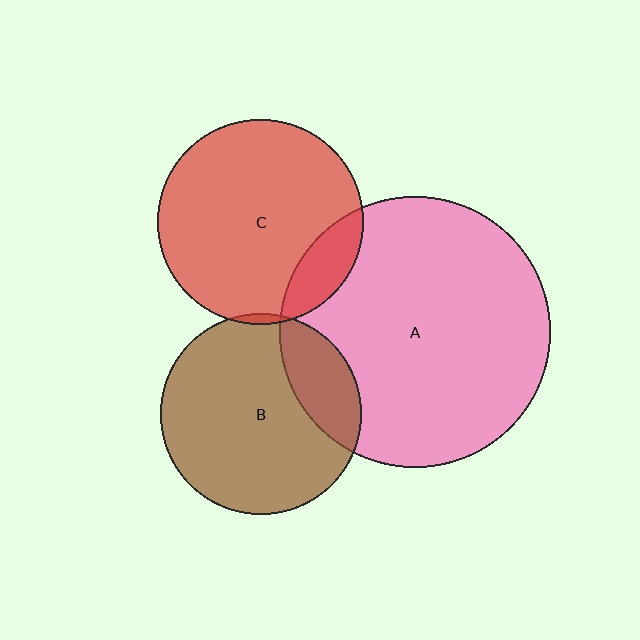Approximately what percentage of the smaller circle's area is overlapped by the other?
Approximately 20%.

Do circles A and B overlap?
Yes.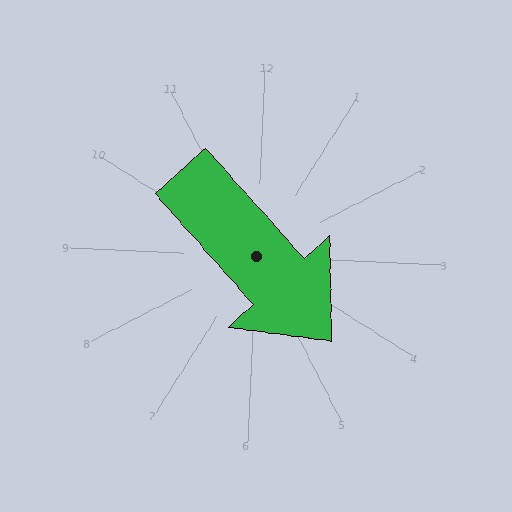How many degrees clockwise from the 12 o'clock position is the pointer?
Approximately 136 degrees.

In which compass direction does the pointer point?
Southeast.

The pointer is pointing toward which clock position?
Roughly 5 o'clock.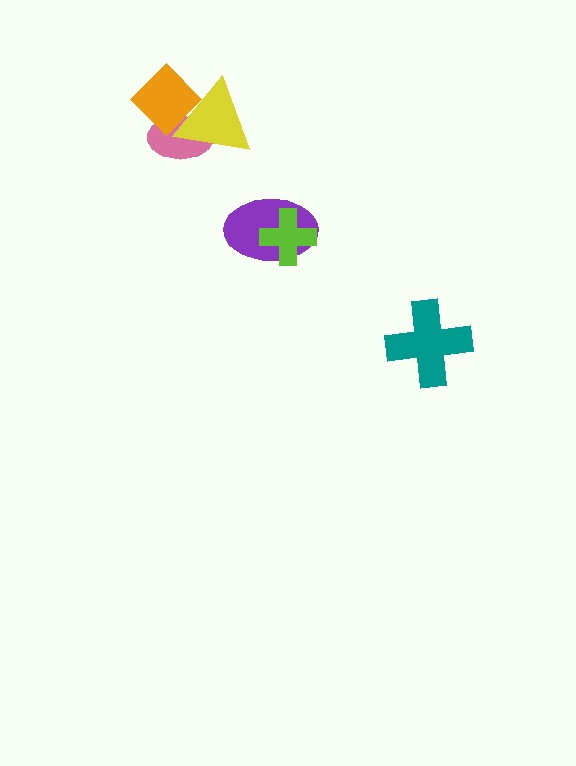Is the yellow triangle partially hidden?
No, no other shape covers it.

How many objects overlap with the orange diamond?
2 objects overlap with the orange diamond.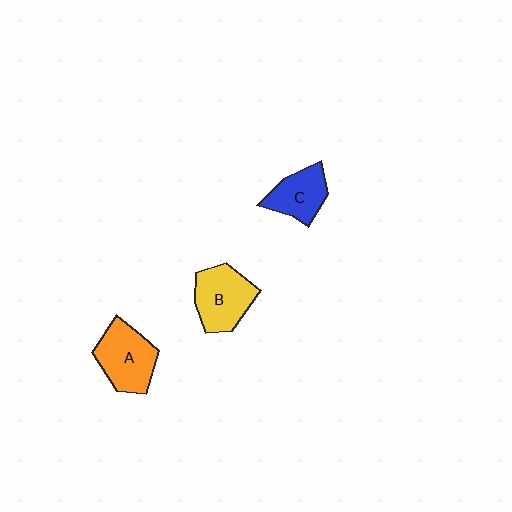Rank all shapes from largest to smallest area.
From largest to smallest: A (orange), B (yellow), C (blue).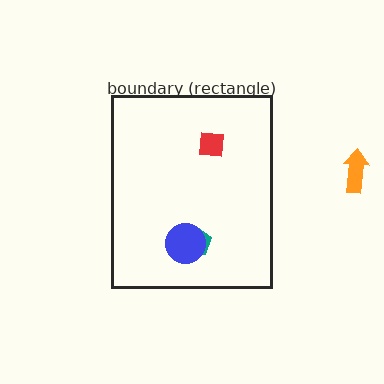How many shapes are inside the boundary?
3 inside, 1 outside.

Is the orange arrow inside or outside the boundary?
Outside.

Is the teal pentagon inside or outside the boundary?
Inside.